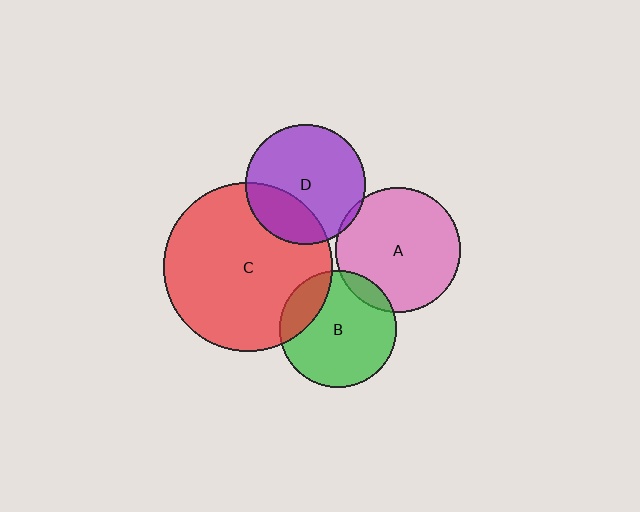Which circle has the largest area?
Circle C (red).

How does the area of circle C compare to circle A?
Approximately 1.8 times.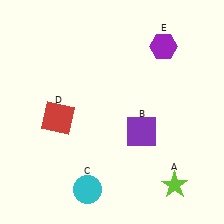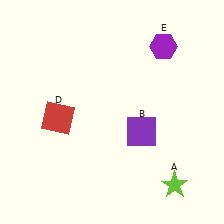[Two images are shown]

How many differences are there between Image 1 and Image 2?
There is 1 difference between the two images.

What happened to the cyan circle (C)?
The cyan circle (C) was removed in Image 2. It was in the bottom-left area of Image 1.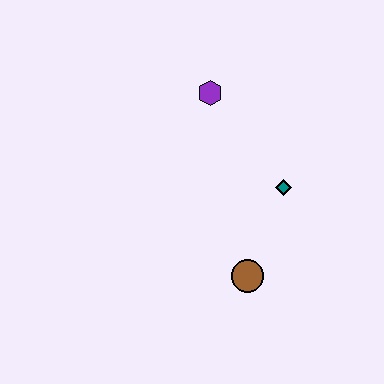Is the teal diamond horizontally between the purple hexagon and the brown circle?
No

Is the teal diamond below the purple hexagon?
Yes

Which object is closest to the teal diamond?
The brown circle is closest to the teal diamond.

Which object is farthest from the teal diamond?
The purple hexagon is farthest from the teal diamond.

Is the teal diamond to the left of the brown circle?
No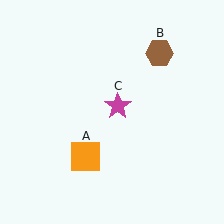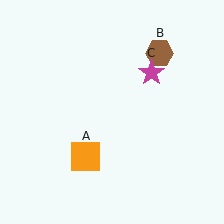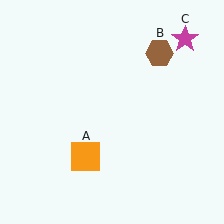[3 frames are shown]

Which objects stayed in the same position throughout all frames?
Orange square (object A) and brown hexagon (object B) remained stationary.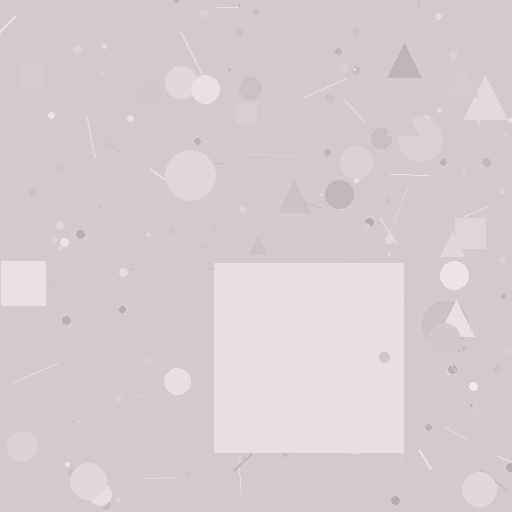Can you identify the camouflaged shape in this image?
The camouflaged shape is a square.